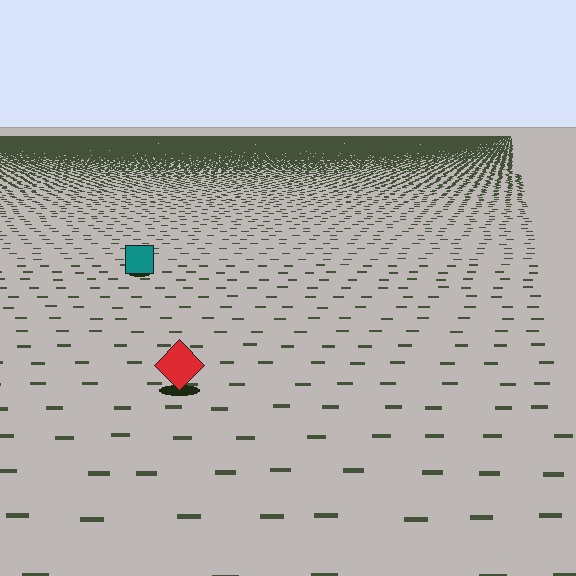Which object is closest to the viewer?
The red diamond is closest. The texture marks near it are larger and more spread out.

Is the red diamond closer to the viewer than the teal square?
Yes. The red diamond is closer — you can tell from the texture gradient: the ground texture is coarser near it.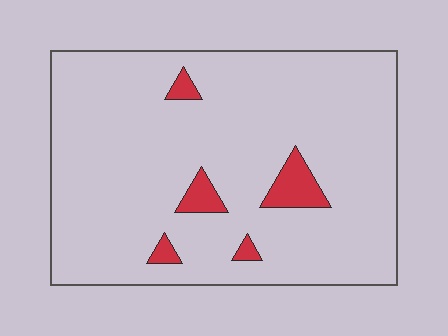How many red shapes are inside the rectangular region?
5.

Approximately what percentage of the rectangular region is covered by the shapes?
Approximately 5%.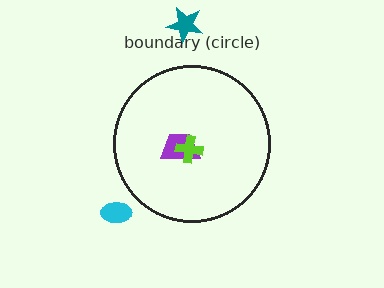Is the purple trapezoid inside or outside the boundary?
Inside.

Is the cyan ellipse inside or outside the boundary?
Outside.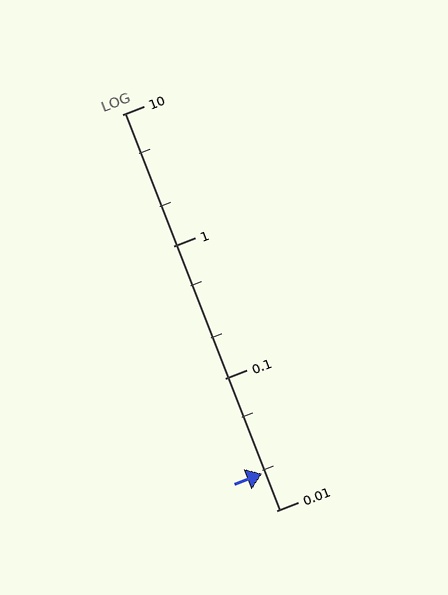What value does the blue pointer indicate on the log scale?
The pointer indicates approximately 0.019.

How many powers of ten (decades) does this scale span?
The scale spans 3 decades, from 0.01 to 10.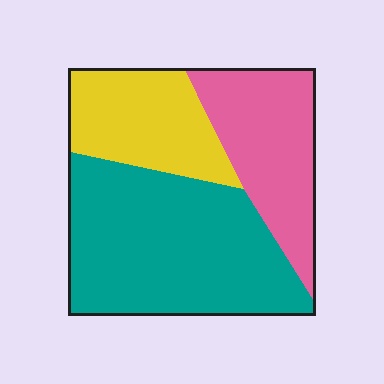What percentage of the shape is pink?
Pink covers around 25% of the shape.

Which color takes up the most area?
Teal, at roughly 50%.